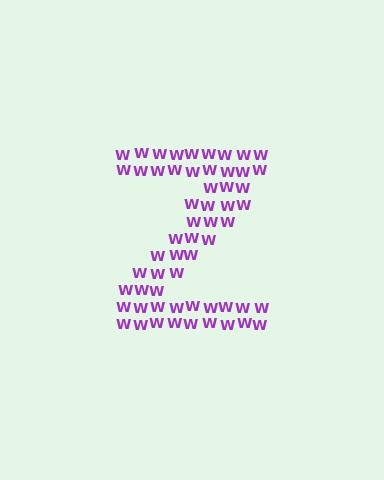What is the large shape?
The large shape is the letter Z.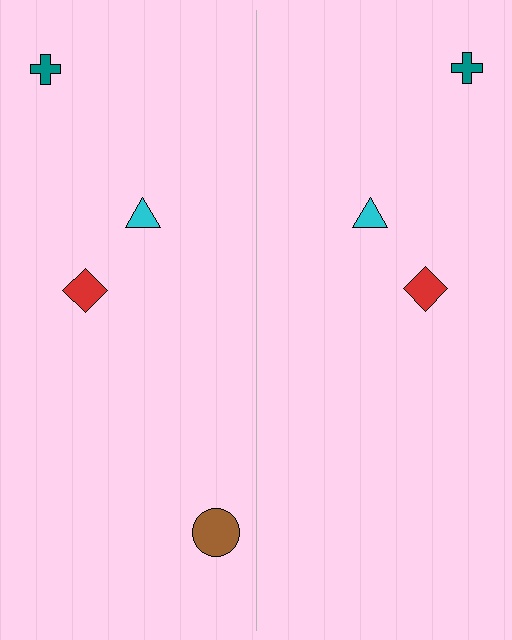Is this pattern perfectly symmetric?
No, the pattern is not perfectly symmetric. A brown circle is missing from the right side.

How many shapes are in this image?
There are 7 shapes in this image.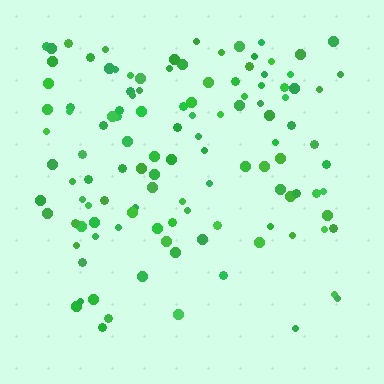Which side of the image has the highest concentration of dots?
The top.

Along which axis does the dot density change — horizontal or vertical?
Vertical.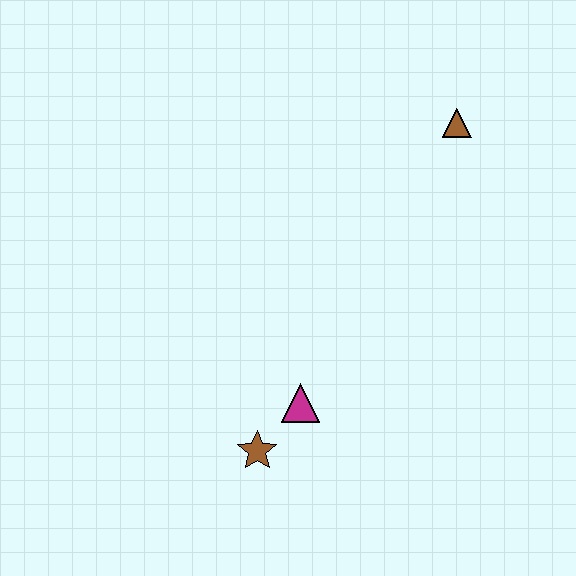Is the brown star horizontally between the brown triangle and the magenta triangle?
No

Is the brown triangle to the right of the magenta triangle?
Yes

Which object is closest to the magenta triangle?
The brown star is closest to the magenta triangle.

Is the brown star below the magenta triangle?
Yes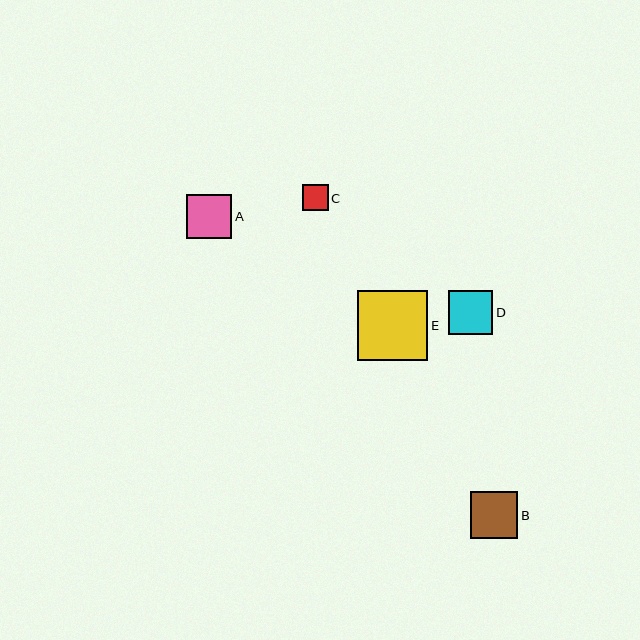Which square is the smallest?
Square C is the smallest with a size of approximately 26 pixels.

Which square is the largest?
Square E is the largest with a size of approximately 70 pixels.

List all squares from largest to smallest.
From largest to smallest: E, B, A, D, C.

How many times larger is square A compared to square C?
Square A is approximately 1.7 times the size of square C.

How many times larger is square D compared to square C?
Square D is approximately 1.7 times the size of square C.